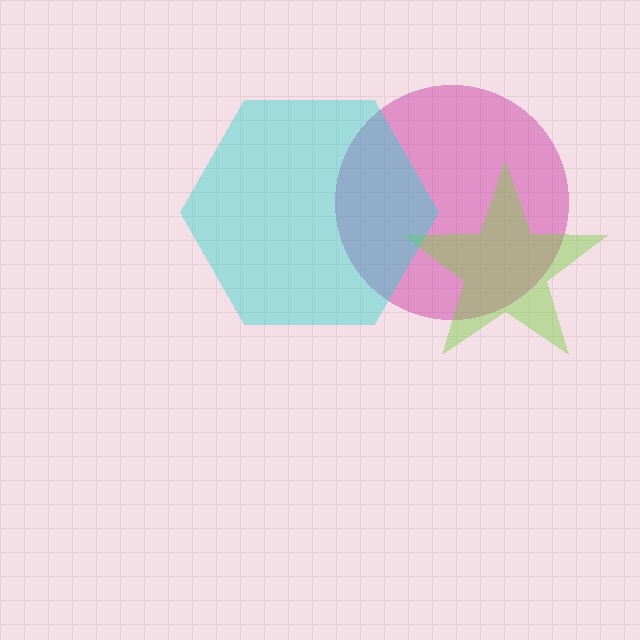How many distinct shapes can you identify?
There are 3 distinct shapes: a magenta circle, a lime star, a cyan hexagon.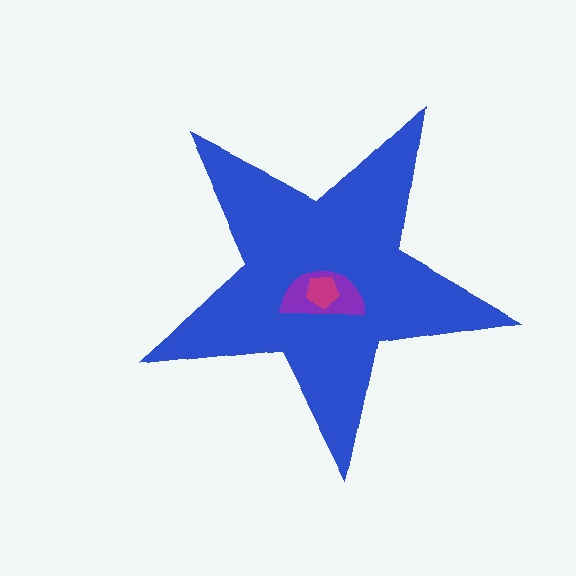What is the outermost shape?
The blue star.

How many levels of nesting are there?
3.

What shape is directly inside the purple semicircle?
The magenta pentagon.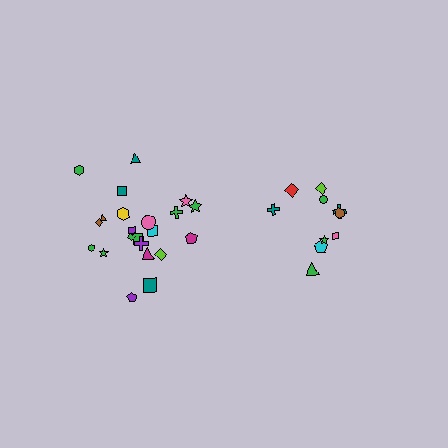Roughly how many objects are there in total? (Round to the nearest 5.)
Roughly 30 objects in total.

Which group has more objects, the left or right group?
The left group.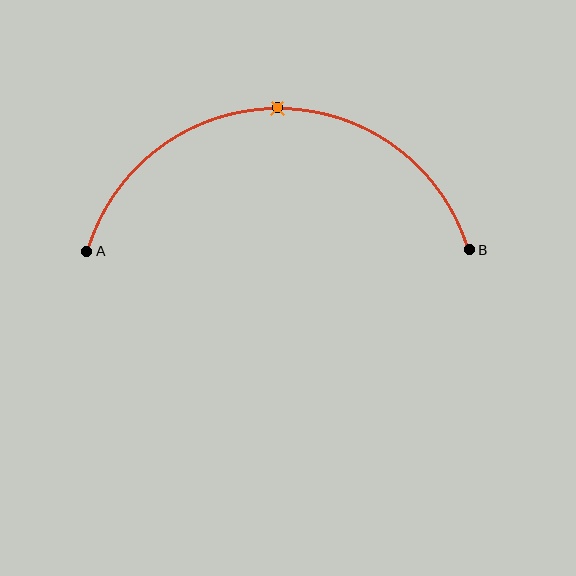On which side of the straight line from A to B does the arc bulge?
The arc bulges above the straight line connecting A and B.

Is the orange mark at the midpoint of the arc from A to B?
Yes. The orange mark lies on the arc at equal arc-length from both A and B — it is the arc midpoint.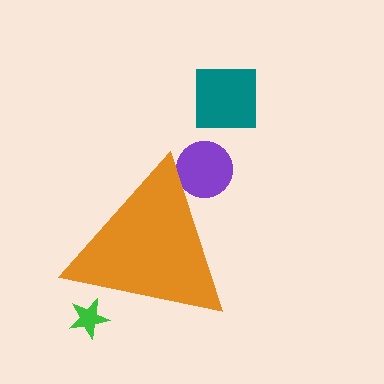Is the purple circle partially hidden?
Yes, the purple circle is partially hidden behind the orange triangle.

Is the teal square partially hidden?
No, the teal square is fully visible.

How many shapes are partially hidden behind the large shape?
2 shapes are partially hidden.